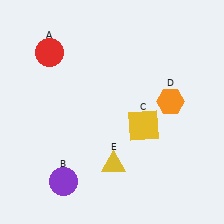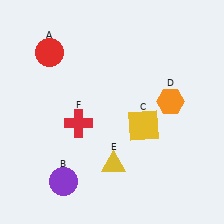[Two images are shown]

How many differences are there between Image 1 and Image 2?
There is 1 difference between the two images.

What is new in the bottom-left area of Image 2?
A red cross (F) was added in the bottom-left area of Image 2.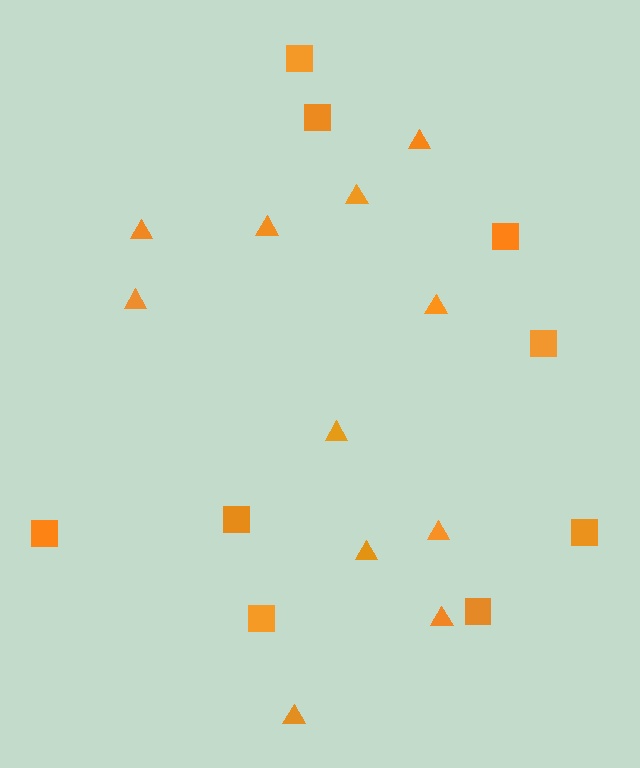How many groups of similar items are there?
There are 2 groups: one group of triangles (11) and one group of squares (9).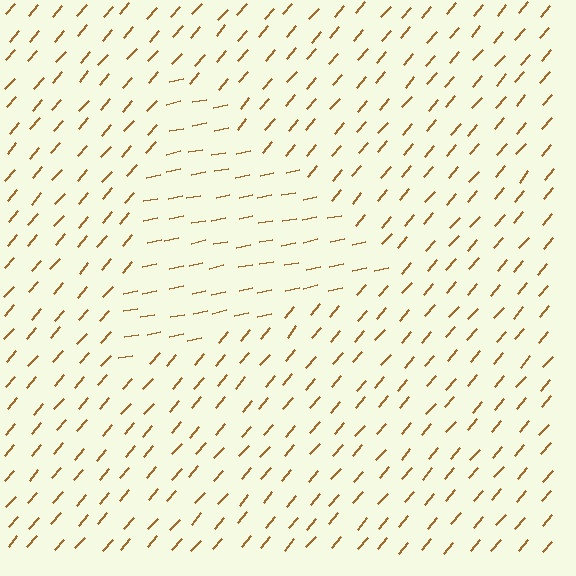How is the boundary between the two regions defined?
The boundary is defined purely by a change in line orientation (approximately 38 degrees difference). All lines are the same color and thickness.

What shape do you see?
I see a triangle.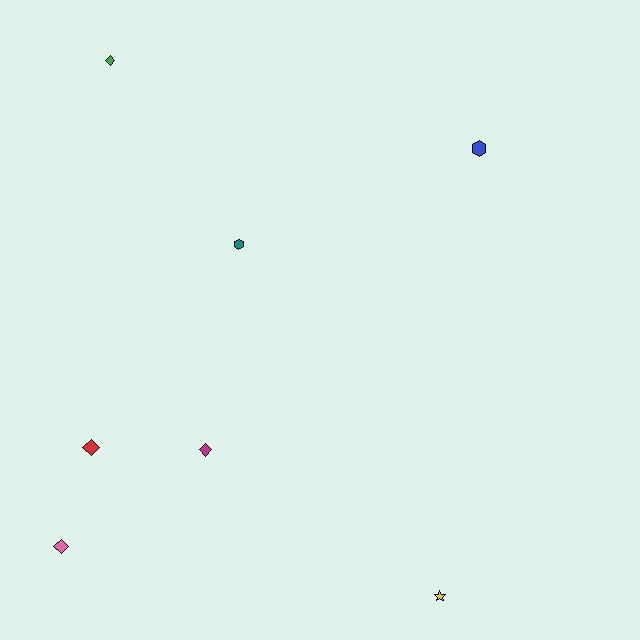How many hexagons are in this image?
There are 2 hexagons.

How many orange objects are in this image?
There are no orange objects.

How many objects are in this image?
There are 7 objects.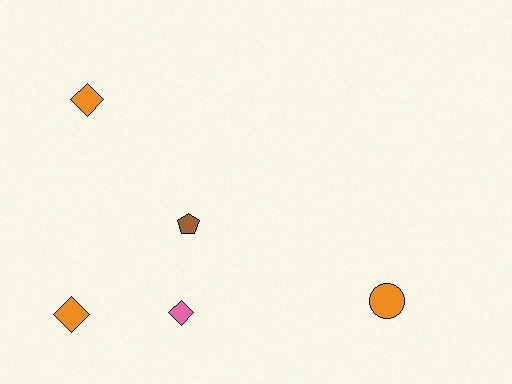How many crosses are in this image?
There are no crosses.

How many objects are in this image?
There are 5 objects.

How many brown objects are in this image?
There is 1 brown object.